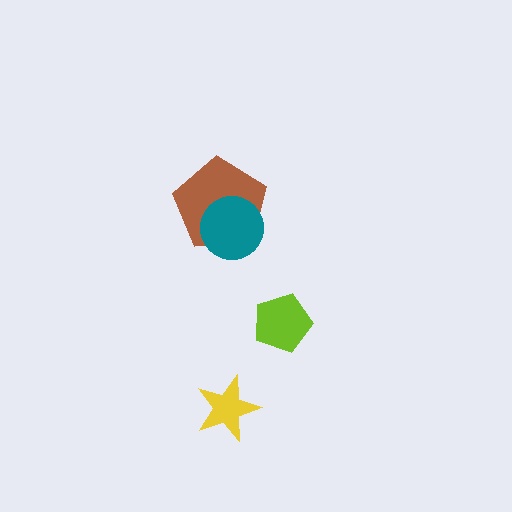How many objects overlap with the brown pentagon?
1 object overlaps with the brown pentagon.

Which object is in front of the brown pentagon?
The teal circle is in front of the brown pentagon.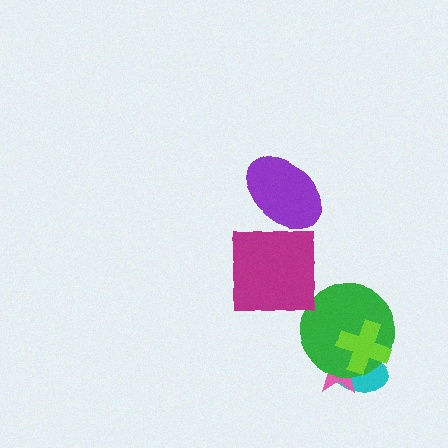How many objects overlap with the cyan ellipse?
3 objects overlap with the cyan ellipse.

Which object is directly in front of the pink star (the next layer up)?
The green circle is directly in front of the pink star.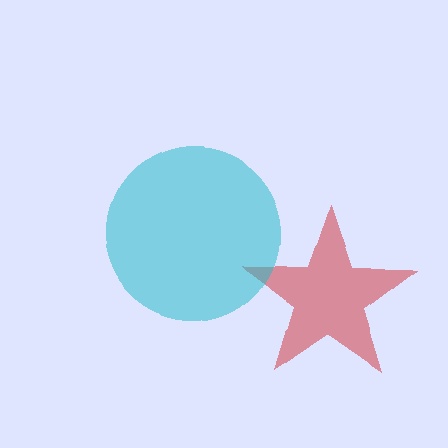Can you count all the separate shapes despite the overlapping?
Yes, there are 2 separate shapes.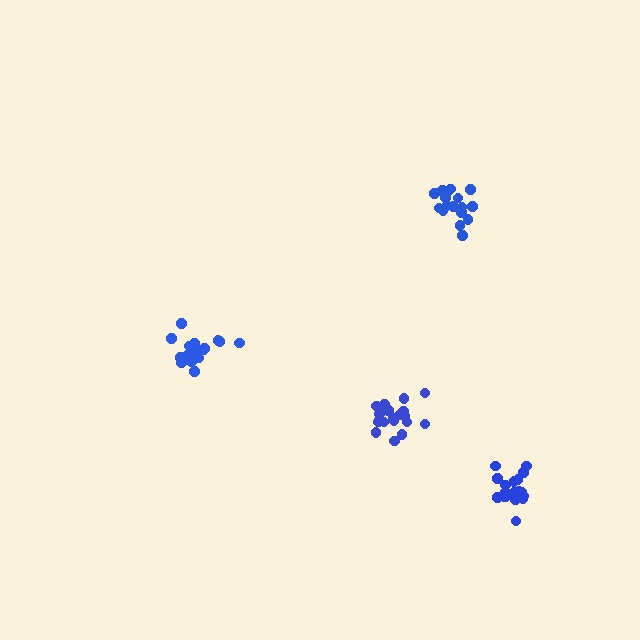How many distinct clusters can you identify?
There are 4 distinct clusters.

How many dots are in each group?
Group 1: 19 dots, Group 2: 16 dots, Group 3: 19 dots, Group 4: 17 dots (71 total).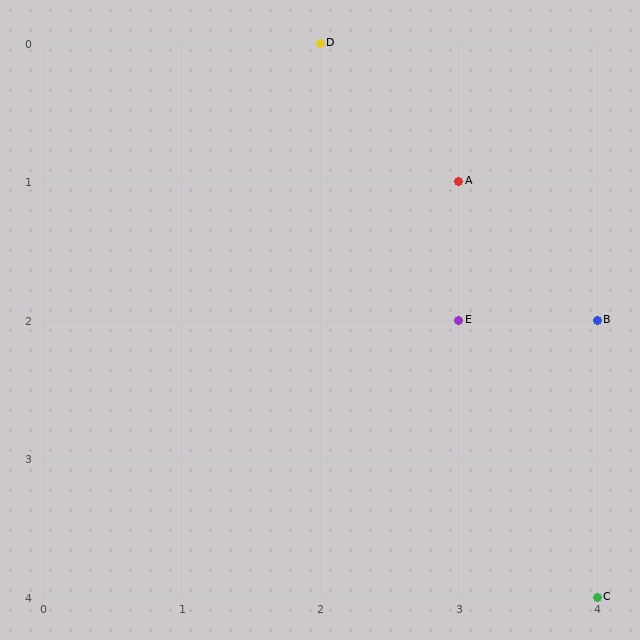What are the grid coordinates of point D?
Point D is at grid coordinates (2, 0).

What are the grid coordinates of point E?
Point E is at grid coordinates (3, 2).